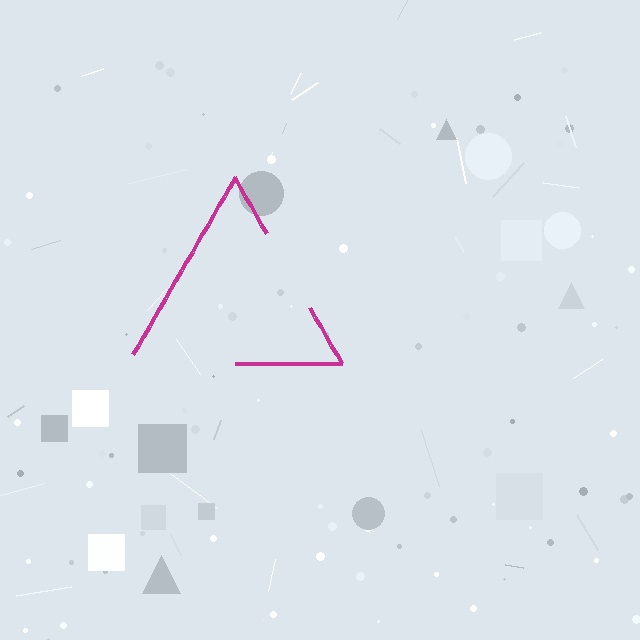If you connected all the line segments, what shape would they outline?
They would outline a triangle.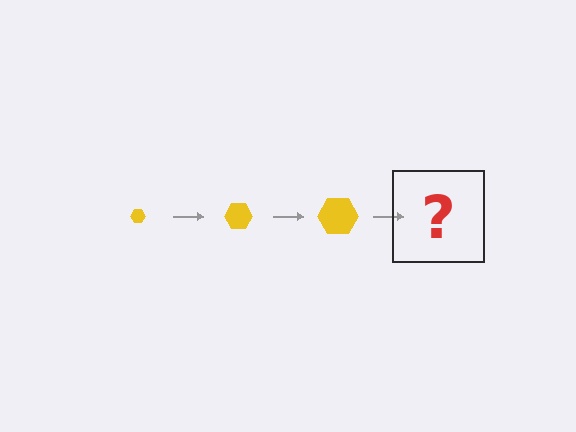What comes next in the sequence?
The next element should be a yellow hexagon, larger than the previous one.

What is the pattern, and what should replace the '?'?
The pattern is that the hexagon gets progressively larger each step. The '?' should be a yellow hexagon, larger than the previous one.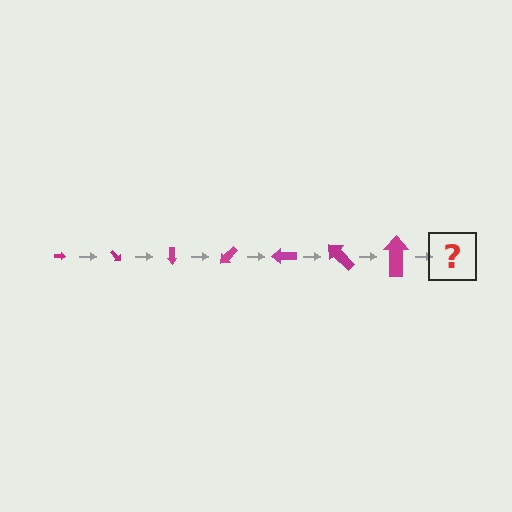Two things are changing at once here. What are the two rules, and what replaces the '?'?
The two rules are that the arrow grows larger each step and it rotates 45 degrees each step. The '?' should be an arrow, larger than the previous one and rotated 315 degrees from the start.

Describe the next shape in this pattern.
It should be an arrow, larger than the previous one and rotated 315 degrees from the start.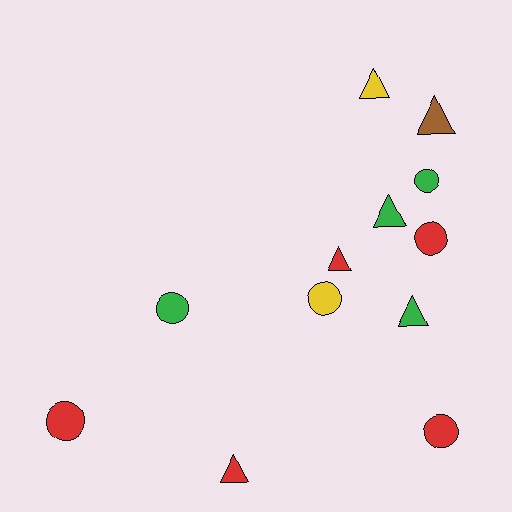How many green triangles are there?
There are 2 green triangles.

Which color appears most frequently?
Red, with 5 objects.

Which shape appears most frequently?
Triangle, with 6 objects.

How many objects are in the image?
There are 12 objects.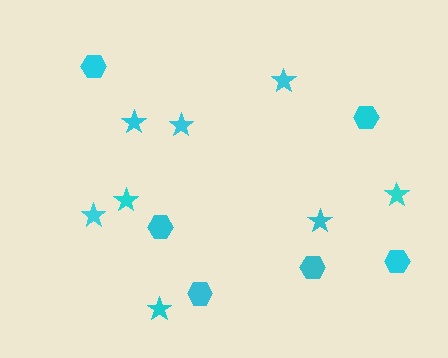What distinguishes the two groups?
There are 2 groups: one group of hexagons (6) and one group of stars (8).